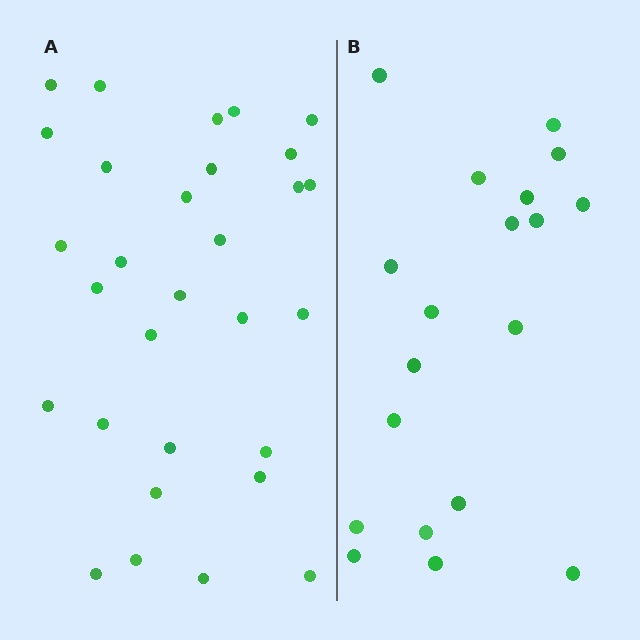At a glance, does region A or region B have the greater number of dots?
Region A (the left region) has more dots.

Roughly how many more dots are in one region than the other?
Region A has roughly 12 or so more dots than region B.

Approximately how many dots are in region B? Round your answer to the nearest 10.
About 20 dots. (The exact count is 19, which rounds to 20.)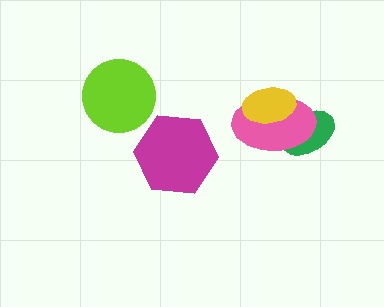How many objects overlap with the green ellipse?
2 objects overlap with the green ellipse.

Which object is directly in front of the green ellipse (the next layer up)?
The pink ellipse is directly in front of the green ellipse.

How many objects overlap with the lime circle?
0 objects overlap with the lime circle.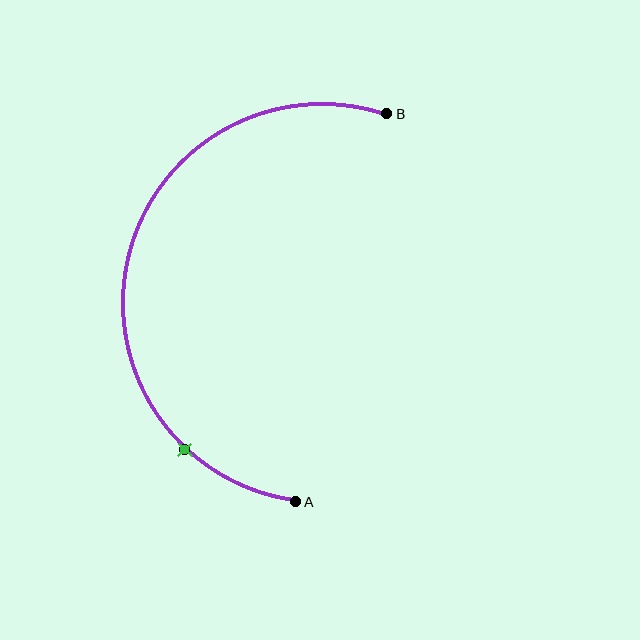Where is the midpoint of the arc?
The arc midpoint is the point on the curve farthest from the straight line joining A and B. It sits to the left of that line.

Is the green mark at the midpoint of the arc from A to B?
No. The green mark lies on the arc but is closer to endpoint A. The arc midpoint would be at the point on the curve equidistant along the arc from both A and B.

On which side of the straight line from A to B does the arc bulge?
The arc bulges to the left of the straight line connecting A and B.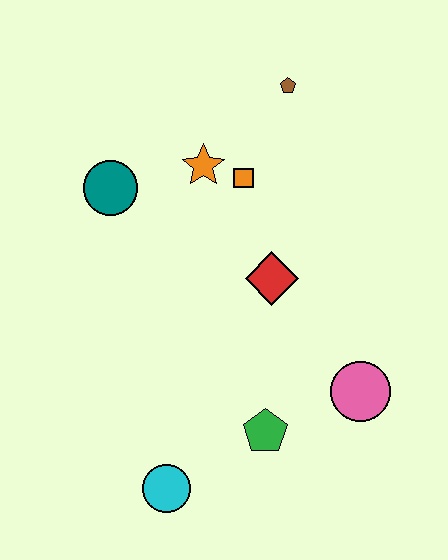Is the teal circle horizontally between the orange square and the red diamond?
No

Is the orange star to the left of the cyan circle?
No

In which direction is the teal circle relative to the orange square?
The teal circle is to the left of the orange square.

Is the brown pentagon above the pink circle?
Yes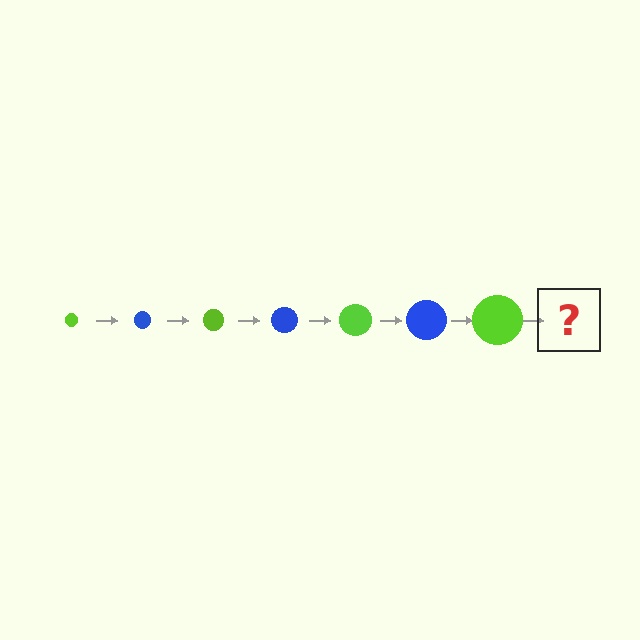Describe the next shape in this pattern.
It should be a blue circle, larger than the previous one.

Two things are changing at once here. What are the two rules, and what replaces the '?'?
The two rules are that the circle grows larger each step and the color cycles through lime and blue. The '?' should be a blue circle, larger than the previous one.